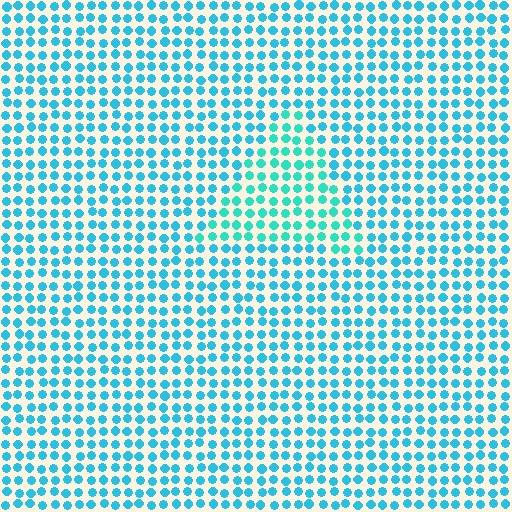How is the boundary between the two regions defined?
The boundary is defined purely by a slight shift in hue (about 22 degrees). Spacing, size, and orientation are identical on both sides.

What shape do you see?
I see a triangle.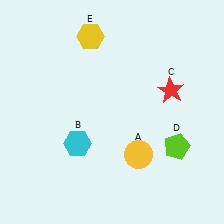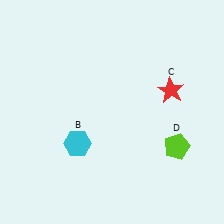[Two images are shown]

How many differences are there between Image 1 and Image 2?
There are 2 differences between the two images.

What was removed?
The yellow circle (A), the yellow hexagon (E) were removed in Image 2.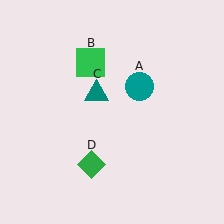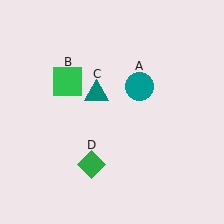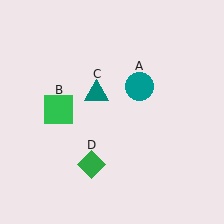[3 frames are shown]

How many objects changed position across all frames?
1 object changed position: green square (object B).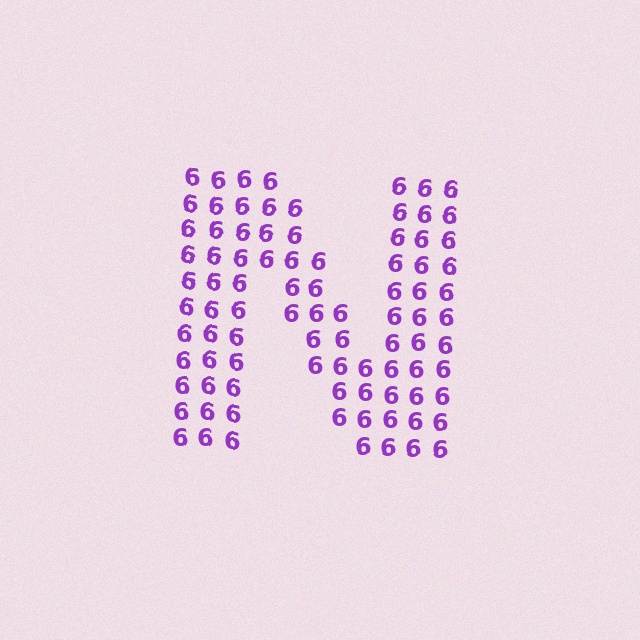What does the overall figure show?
The overall figure shows the letter N.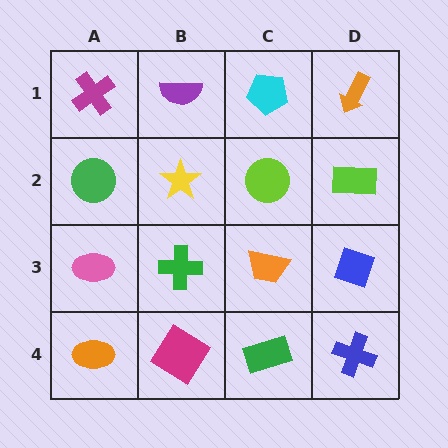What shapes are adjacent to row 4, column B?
A green cross (row 3, column B), an orange ellipse (row 4, column A), a green rectangle (row 4, column C).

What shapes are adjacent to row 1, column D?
A lime rectangle (row 2, column D), a cyan pentagon (row 1, column C).